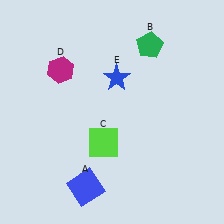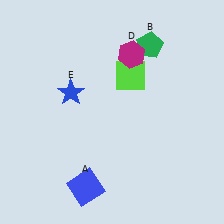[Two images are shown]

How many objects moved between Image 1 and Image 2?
3 objects moved between the two images.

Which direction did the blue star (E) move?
The blue star (E) moved left.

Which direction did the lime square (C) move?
The lime square (C) moved up.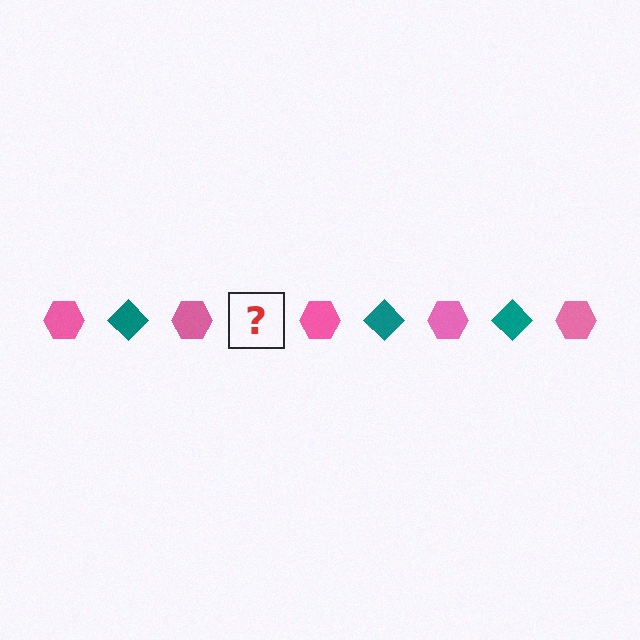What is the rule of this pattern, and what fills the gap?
The rule is that the pattern alternates between pink hexagon and teal diamond. The gap should be filled with a teal diamond.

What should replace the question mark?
The question mark should be replaced with a teal diamond.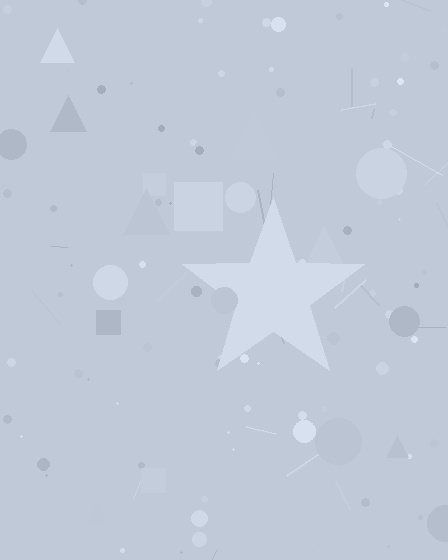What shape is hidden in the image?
A star is hidden in the image.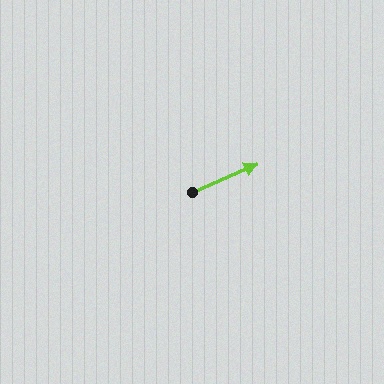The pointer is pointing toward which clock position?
Roughly 2 o'clock.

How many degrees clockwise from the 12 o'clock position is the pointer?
Approximately 66 degrees.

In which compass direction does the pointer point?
Northeast.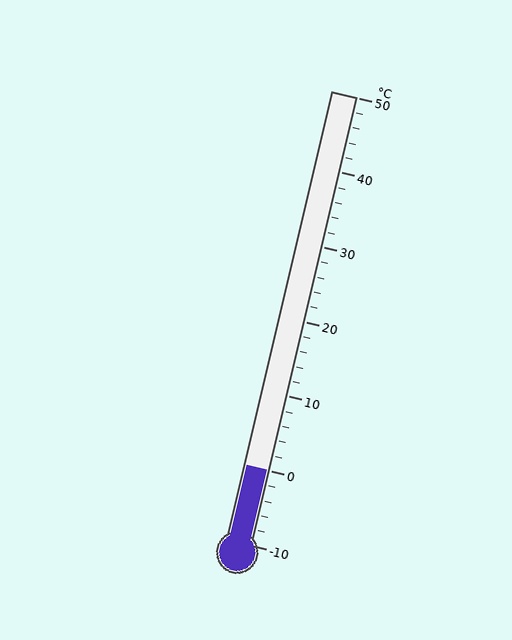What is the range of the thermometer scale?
The thermometer scale ranges from -10°C to 50°C.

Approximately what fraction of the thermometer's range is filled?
The thermometer is filled to approximately 15% of its range.